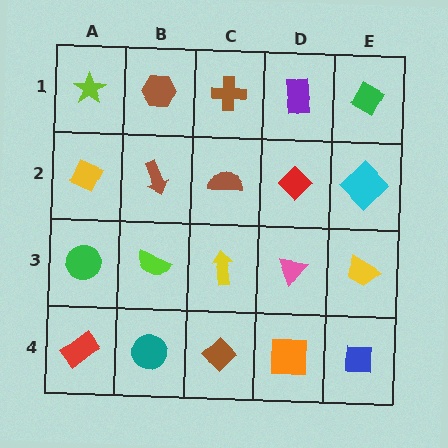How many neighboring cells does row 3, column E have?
3.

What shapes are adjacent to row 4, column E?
A yellow trapezoid (row 3, column E), an orange square (row 4, column D).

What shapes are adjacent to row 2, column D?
A purple rectangle (row 1, column D), a pink triangle (row 3, column D), a brown semicircle (row 2, column C), a cyan diamond (row 2, column E).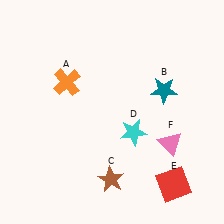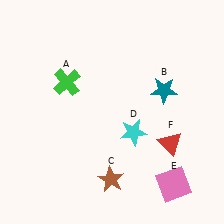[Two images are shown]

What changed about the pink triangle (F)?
In Image 1, F is pink. In Image 2, it changed to red.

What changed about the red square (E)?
In Image 1, E is red. In Image 2, it changed to pink.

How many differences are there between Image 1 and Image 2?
There are 3 differences between the two images.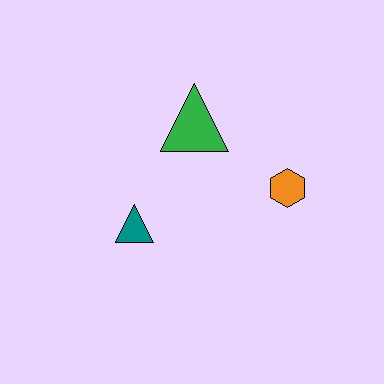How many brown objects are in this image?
There are no brown objects.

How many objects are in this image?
There are 3 objects.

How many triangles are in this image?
There are 2 triangles.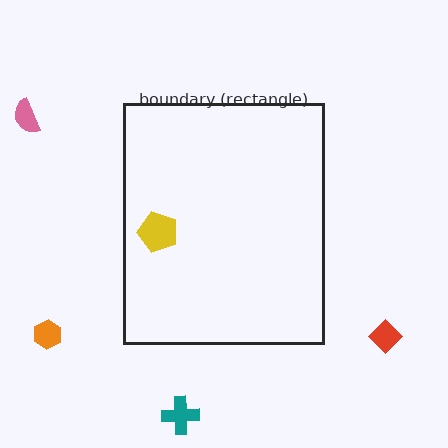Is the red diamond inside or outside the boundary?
Outside.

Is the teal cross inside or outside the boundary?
Outside.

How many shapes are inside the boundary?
1 inside, 4 outside.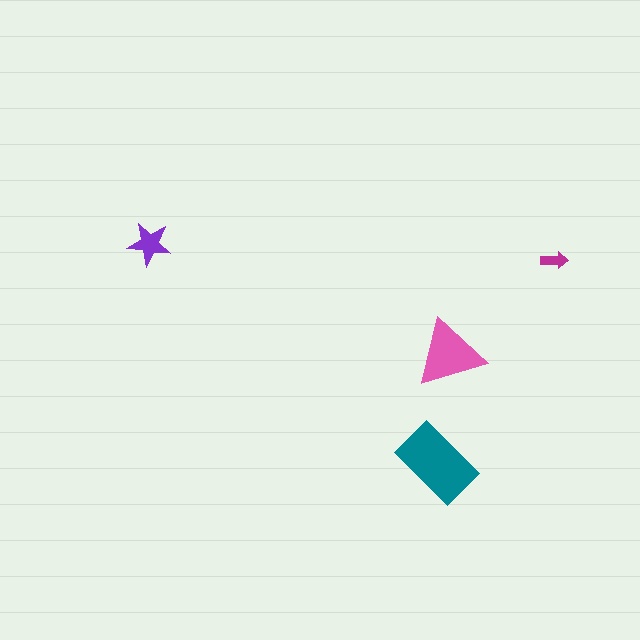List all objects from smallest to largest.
The magenta arrow, the purple star, the pink triangle, the teal rectangle.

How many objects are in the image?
There are 4 objects in the image.